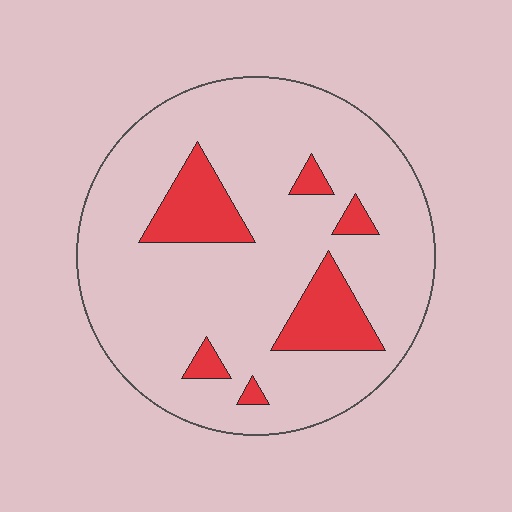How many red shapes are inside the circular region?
6.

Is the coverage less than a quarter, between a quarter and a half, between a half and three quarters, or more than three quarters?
Less than a quarter.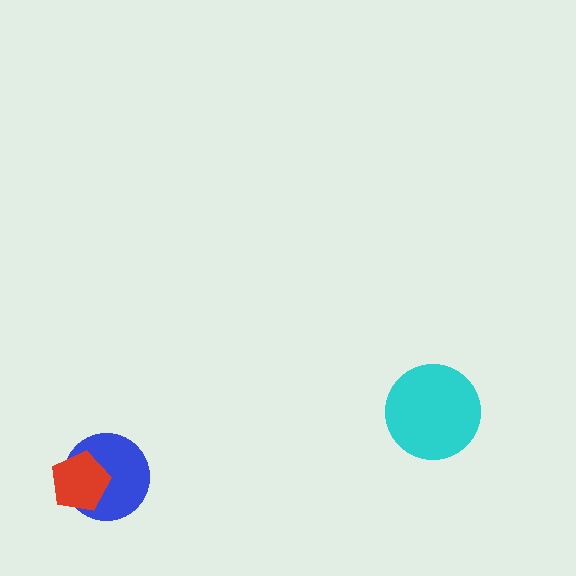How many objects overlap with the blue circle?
1 object overlaps with the blue circle.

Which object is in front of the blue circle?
The red pentagon is in front of the blue circle.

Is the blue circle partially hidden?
Yes, it is partially covered by another shape.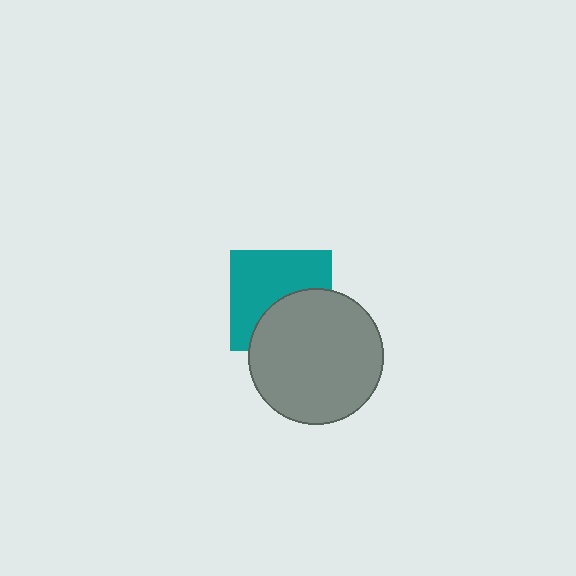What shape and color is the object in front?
The object in front is a gray circle.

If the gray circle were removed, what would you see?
You would see the complete teal square.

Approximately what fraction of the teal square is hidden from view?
Roughly 41% of the teal square is hidden behind the gray circle.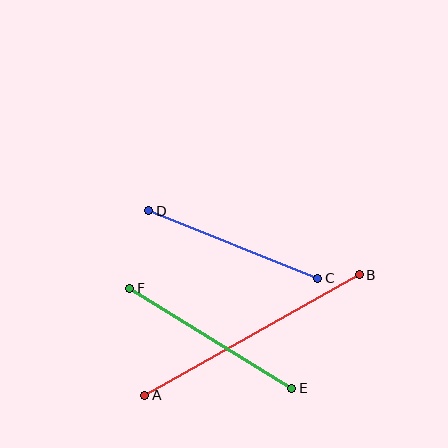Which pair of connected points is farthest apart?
Points A and B are farthest apart.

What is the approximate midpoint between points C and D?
The midpoint is at approximately (233, 245) pixels.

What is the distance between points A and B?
The distance is approximately 246 pixels.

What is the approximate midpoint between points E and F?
The midpoint is at approximately (211, 338) pixels.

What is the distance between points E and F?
The distance is approximately 191 pixels.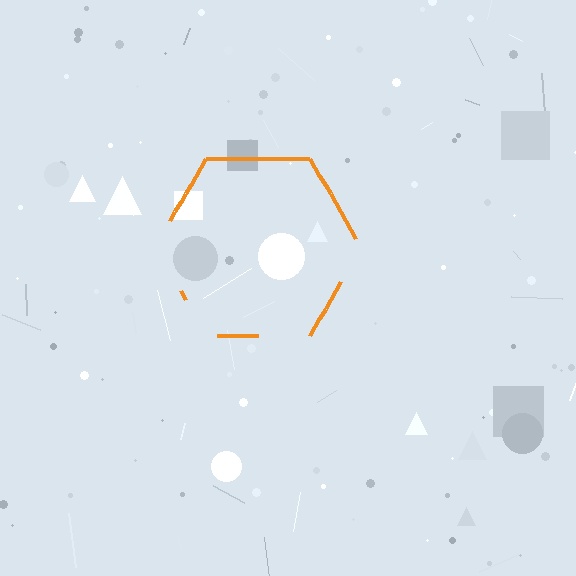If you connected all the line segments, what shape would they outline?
They would outline a hexagon.